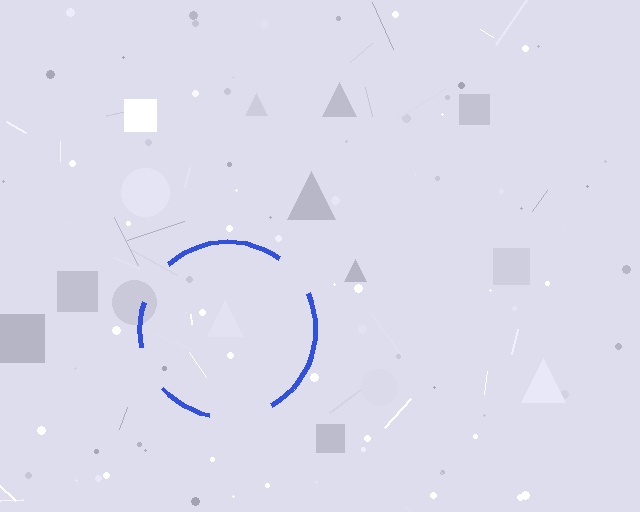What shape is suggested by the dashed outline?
The dashed outline suggests a circle.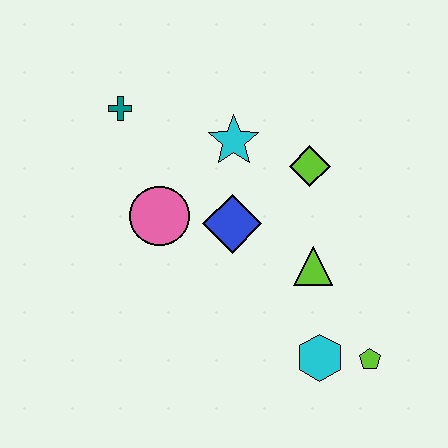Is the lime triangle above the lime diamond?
No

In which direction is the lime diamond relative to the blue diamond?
The lime diamond is to the right of the blue diamond.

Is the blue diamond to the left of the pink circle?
No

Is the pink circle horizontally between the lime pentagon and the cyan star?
No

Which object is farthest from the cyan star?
The lime pentagon is farthest from the cyan star.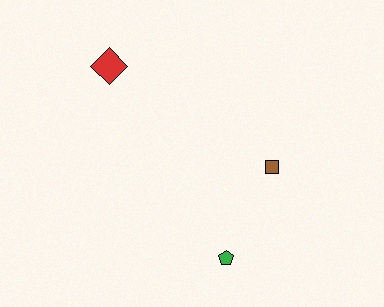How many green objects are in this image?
There is 1 green object.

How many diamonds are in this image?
There is 1 diamond.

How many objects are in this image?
There are 3 objects.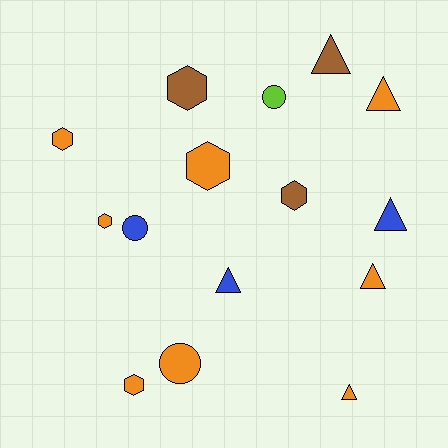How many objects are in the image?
There are 15 objects.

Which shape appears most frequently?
Triangle, with 6 objects.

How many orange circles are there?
There is 1 orange circle.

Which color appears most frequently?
Orange, with 8 objects.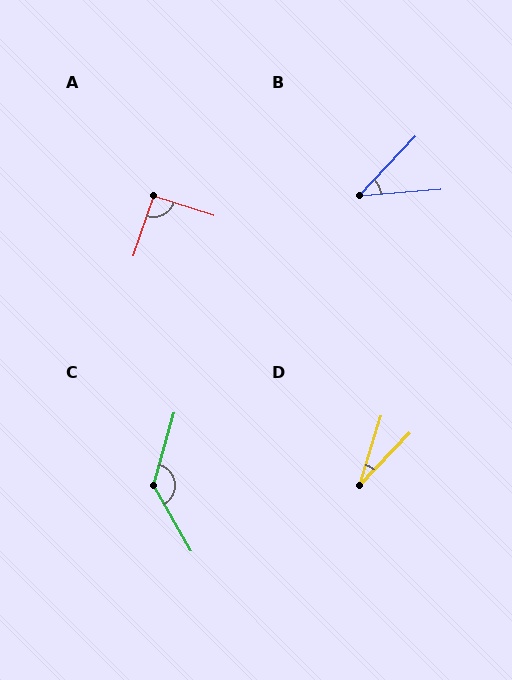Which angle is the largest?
C, at approximately 135 degrees.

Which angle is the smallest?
D, at approximately 27 degrees.